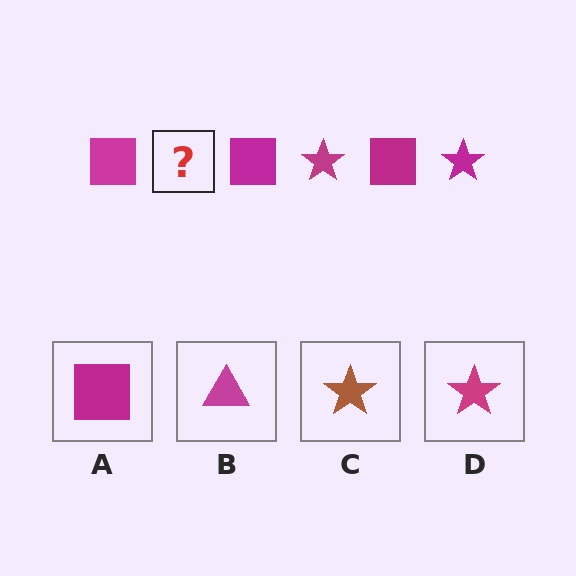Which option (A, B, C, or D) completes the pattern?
D.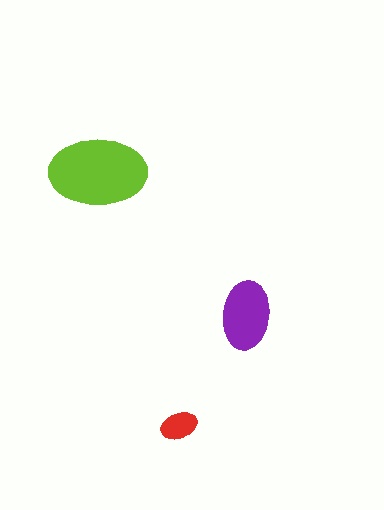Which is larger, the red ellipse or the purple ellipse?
The purple one.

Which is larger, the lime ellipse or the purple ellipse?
The lime one.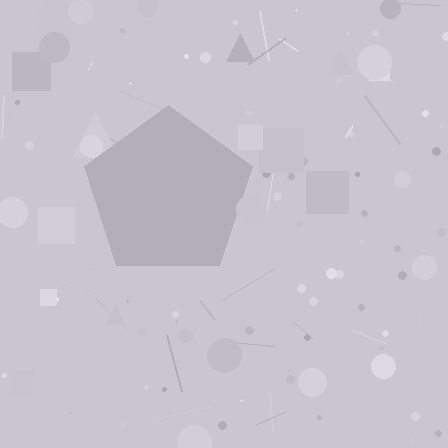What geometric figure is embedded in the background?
A pentagon is embedded in the background.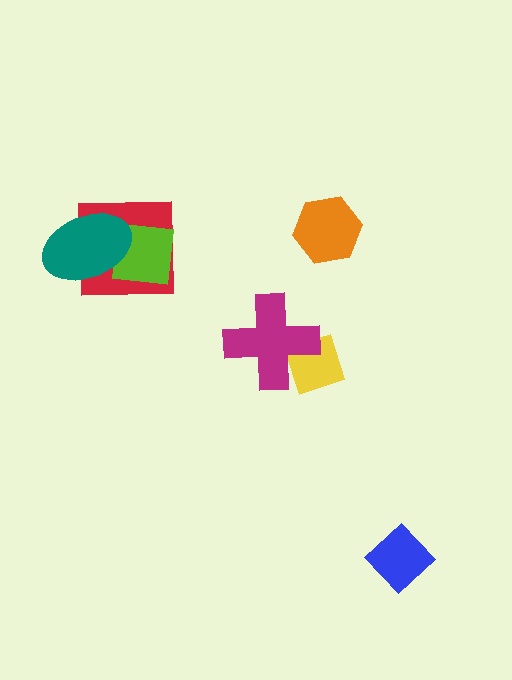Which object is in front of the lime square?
The teal ellipse is in front of the lime square.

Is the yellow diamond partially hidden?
Yes, it is partially covered by another shape.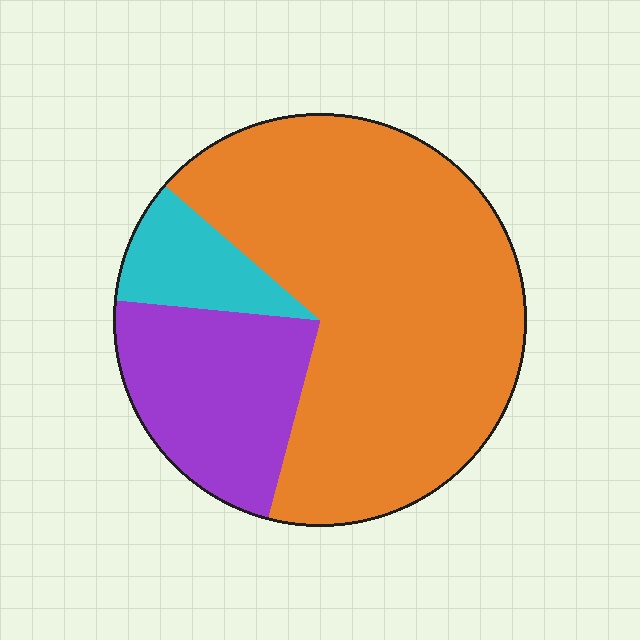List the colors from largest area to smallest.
From largest to smallest: orange, purple, cyan.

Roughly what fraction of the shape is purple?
Purple covers around 20% of the shape.